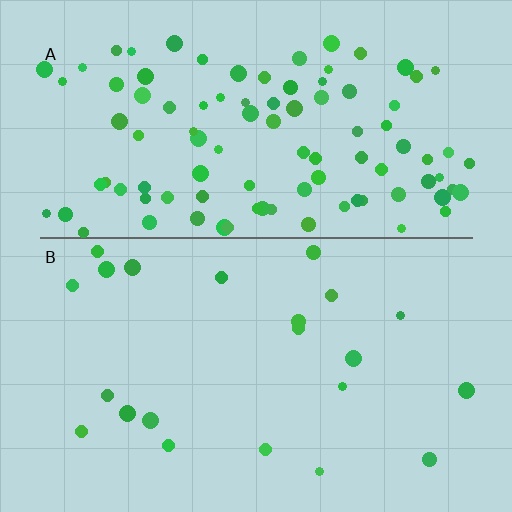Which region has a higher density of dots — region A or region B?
A (the top).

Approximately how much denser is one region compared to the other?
Approximately 4.6× — region A over region B.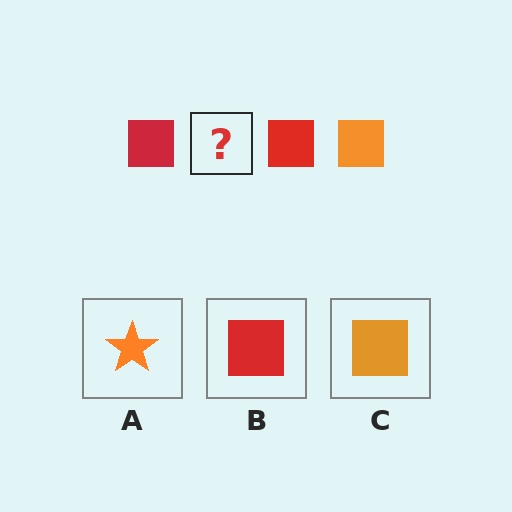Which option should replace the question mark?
Option C.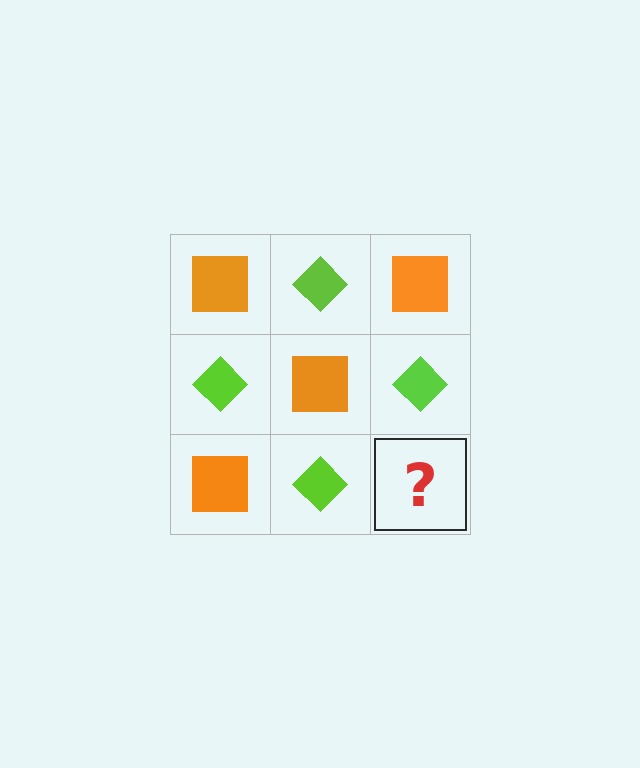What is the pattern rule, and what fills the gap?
The rule is that it alternates orange square and lime diamond in a checkerboard pattern. The gap should be filled with an orange square.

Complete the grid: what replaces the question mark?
The question mark should be replaced with an orange square.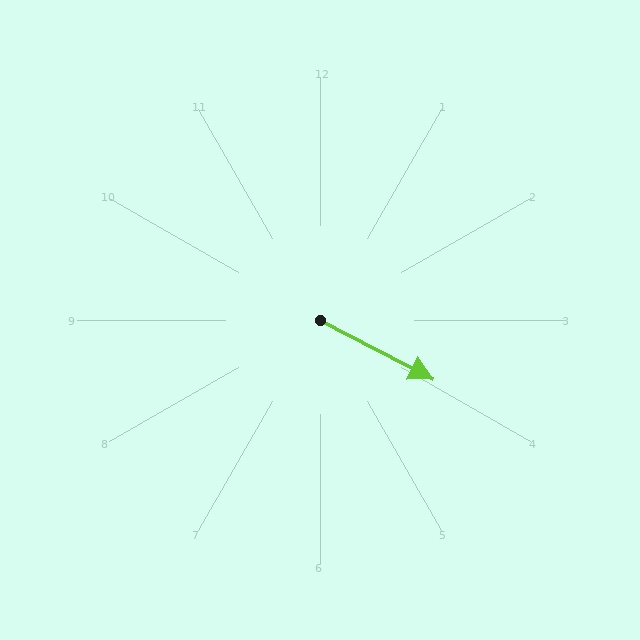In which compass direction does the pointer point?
Southeast.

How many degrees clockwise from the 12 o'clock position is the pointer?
Approximately 118 degrees.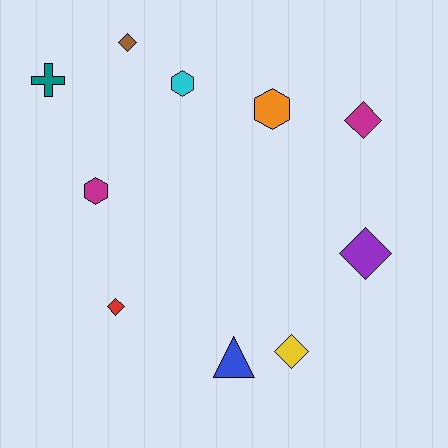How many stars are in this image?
There are no stars.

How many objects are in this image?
There are 10 objects.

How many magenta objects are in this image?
There are 2 magenta objects.